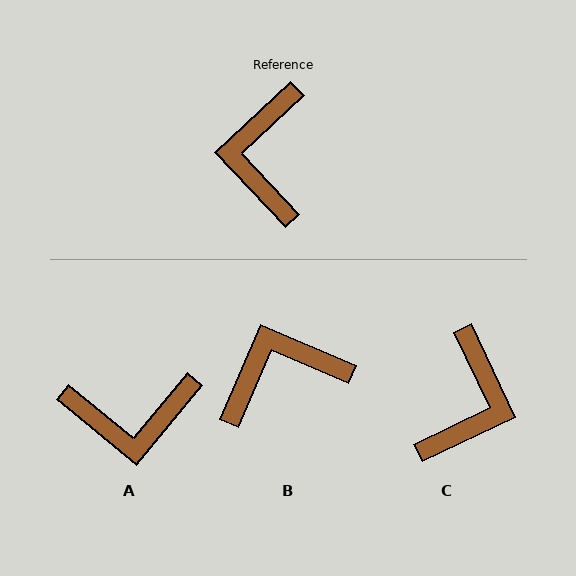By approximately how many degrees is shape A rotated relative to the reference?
Approximately 98 degrees counter-clockwise.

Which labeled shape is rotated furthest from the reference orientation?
C, about 163 degrees away.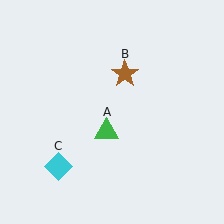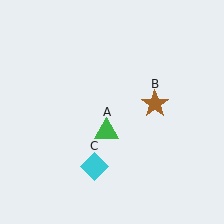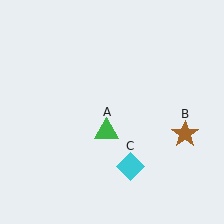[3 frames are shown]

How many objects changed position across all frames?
2 objects changed position: brown star (object B), cyan diamond (object C).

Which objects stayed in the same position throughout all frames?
Green triangle (object A) remained stationary.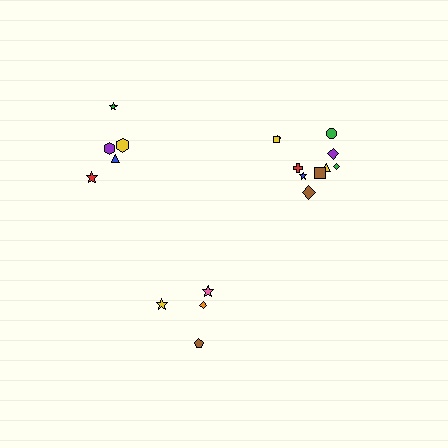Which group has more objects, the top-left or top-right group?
The top-right group.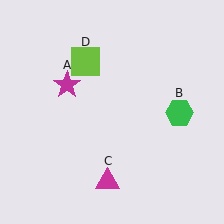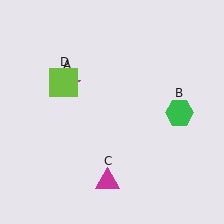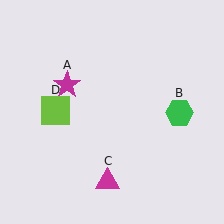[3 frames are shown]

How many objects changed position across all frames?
1 object changed position: lime square (object D).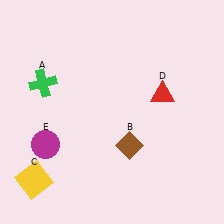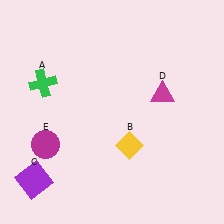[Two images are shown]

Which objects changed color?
B changed from brown to yellow. C changed from yellow to purple. D changed from red to magenta.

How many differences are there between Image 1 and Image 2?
There are 3 differences between the two images.